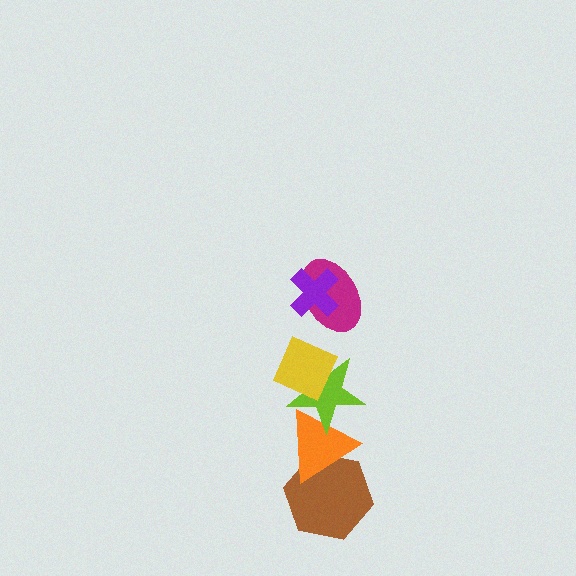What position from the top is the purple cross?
The purple cross is 1st from the top.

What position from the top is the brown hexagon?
The brown hexagon is 6th from the top.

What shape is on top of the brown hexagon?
The orange triangle is on top of the brown hexagon.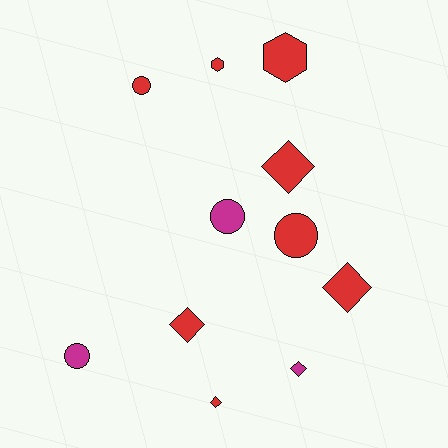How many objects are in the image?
There are 11 objects.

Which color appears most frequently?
Red, with 8 objects.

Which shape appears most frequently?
Diamond, with 5 objects.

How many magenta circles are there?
There are 2 magenta circles.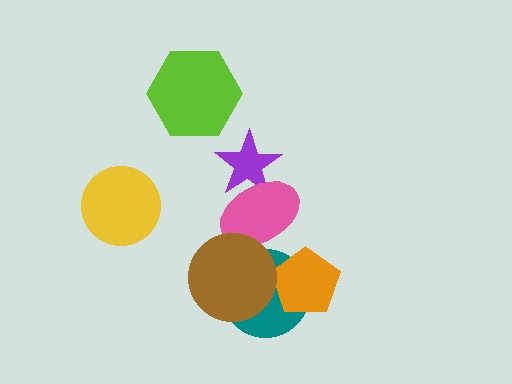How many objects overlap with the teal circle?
2 objects overlap with the teal circle.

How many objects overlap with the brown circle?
2 objects overlap with the brown circle.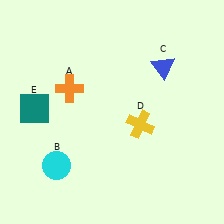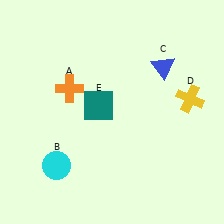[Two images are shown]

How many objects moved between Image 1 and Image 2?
2 objects moved between the two images.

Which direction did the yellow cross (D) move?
The yellow cross (D) moved right.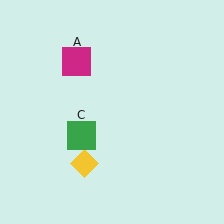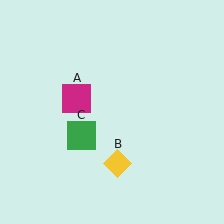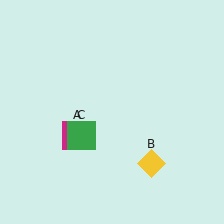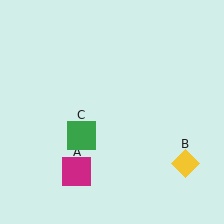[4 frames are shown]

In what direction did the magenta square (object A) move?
The magenta square (object A) moved down.